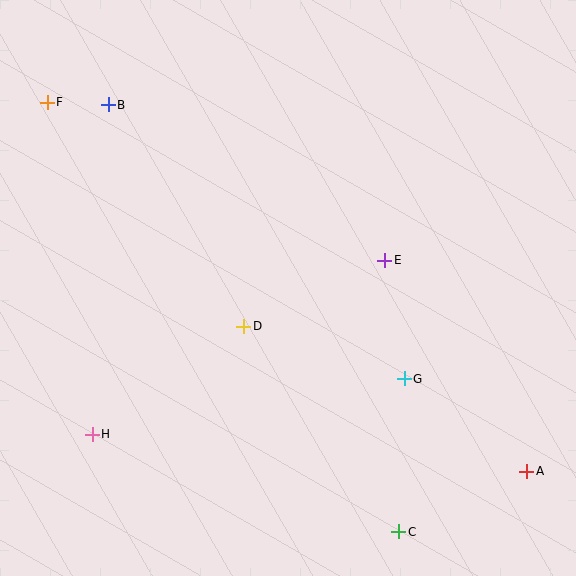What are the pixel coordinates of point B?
Point B is at (108, 105).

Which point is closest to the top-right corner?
Point E is closest to the top-right corner.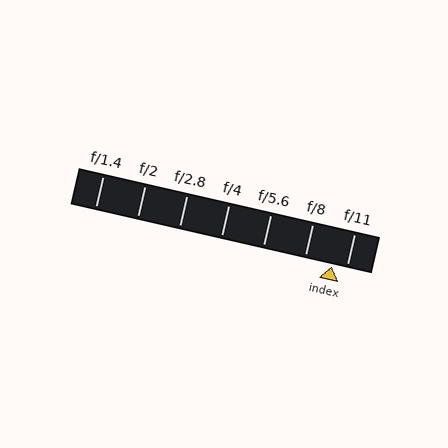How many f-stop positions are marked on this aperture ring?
There are 7 f-stop positions marked.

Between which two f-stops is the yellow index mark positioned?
The index mark is between f/8 and f/11.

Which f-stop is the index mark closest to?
The index mark is closest to f/11.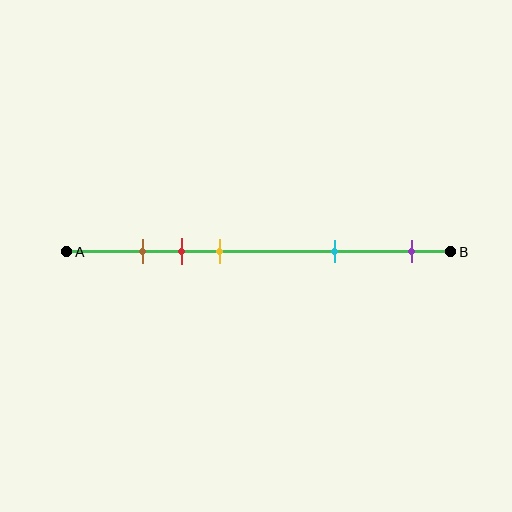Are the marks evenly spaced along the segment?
No, the marks are not evenly spaced.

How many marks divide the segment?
There are 5 marks dividing the segment.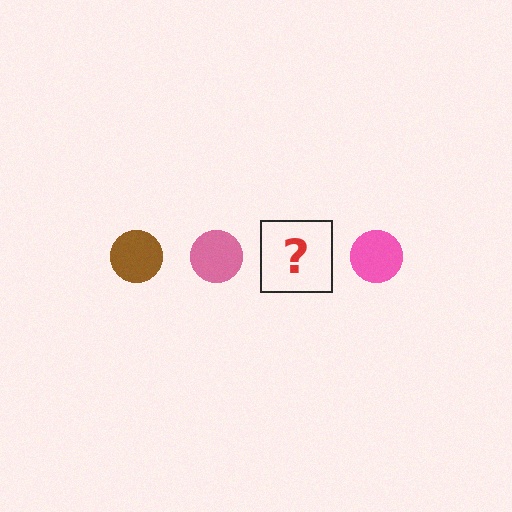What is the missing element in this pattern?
The missing element is a brown circle.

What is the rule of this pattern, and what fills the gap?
The rule is that the pattern cycles through brown, pink circles. The gap should be filled with a brown circle.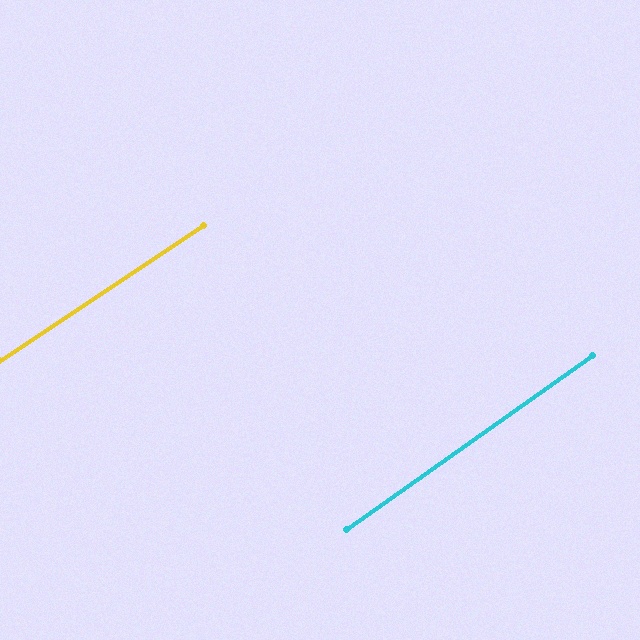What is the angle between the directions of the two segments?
Approximately 2 degrees.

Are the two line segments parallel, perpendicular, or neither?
Parallel — their directions differ by only 1.9°.